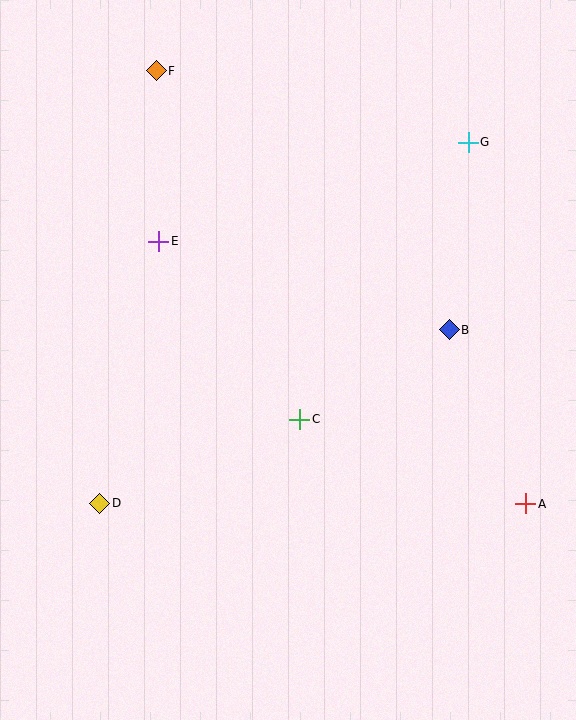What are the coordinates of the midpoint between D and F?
The midpoint between D and F is at (128, 287).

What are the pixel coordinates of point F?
Point F is at (156, 71).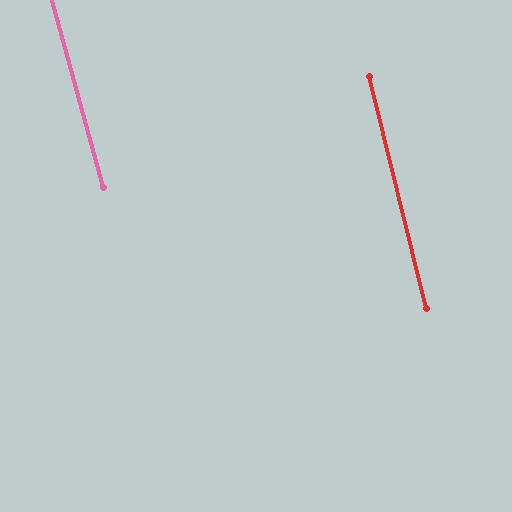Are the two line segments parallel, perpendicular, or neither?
Parallel — their directions differ by only 1.5°.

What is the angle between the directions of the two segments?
Approximately 2 degrees.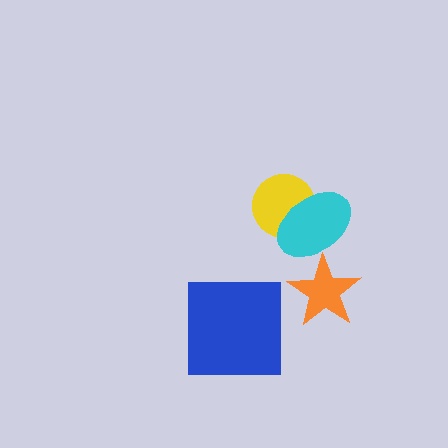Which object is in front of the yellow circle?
The cyan ellipse is in front of the yellow circle.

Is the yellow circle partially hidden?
Yes, it is partially covered by another shape.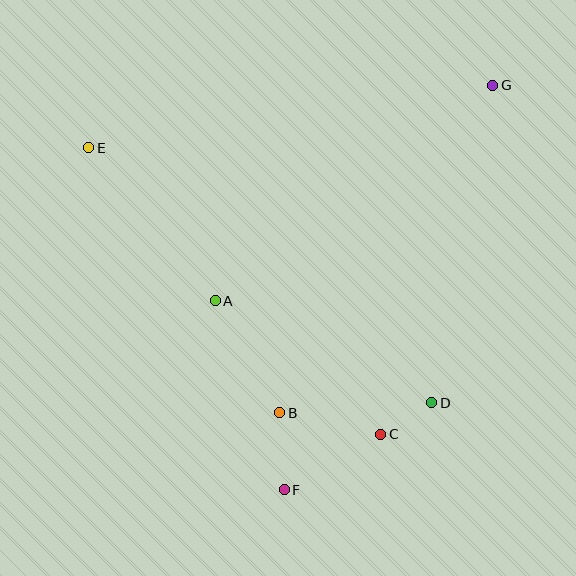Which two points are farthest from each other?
Points F and G are farthest from each other.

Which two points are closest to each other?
Points C and D are closest to each other.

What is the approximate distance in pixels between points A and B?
The distance between A and B is approximately 129 pixels.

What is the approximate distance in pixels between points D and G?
The distance between D and G is approximately 323 pixels.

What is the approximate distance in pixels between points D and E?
The distance between D and E is approximately 427 pixels.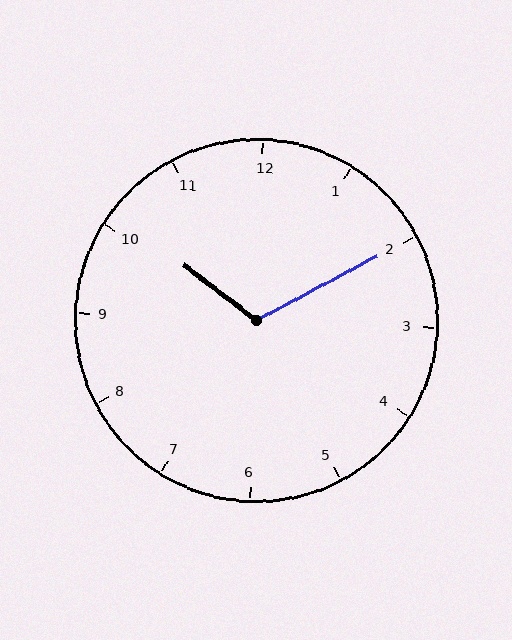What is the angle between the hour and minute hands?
Approximately 115 degrees.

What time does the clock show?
10:10.